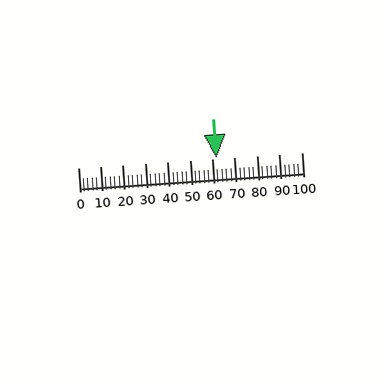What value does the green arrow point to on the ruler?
The green arrow points to approximately 62.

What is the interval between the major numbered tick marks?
The major tick marks are spaced 10 units apart.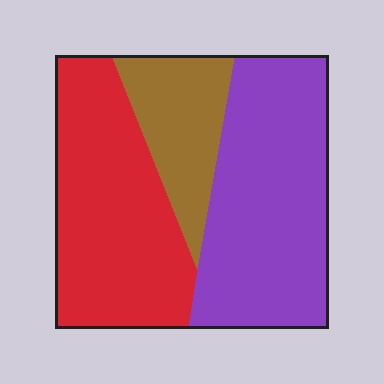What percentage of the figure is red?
Red takes up between a third and a half of the figure.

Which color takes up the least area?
Brown, at roughly 20%.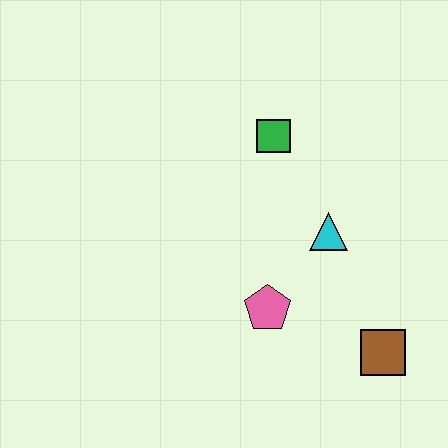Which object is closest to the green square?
The cyan triangle is closest to the green square.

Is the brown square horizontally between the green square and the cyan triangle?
No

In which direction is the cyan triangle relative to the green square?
The cyan triangle is below the green square.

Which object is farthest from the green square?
The brown square is farthest from the green square.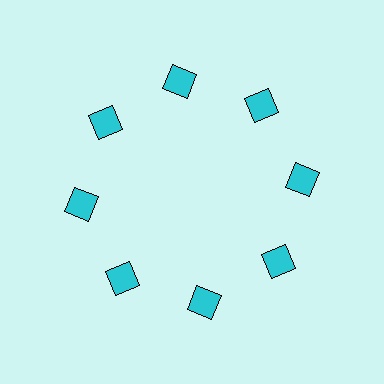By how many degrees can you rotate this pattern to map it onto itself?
The pattern maps onto itself every 45 degrees of rotation.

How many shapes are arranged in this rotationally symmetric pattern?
There are 8 shapes, arranged in 8 groups of 1.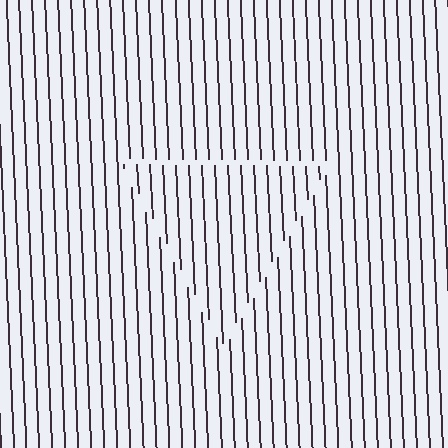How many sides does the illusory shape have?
3 sides — the line-ends trace a triangle.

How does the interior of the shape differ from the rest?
The interior of the shape contains the same grating, shifted by half a period — the contour is defined by the phase discontinuity where line-ends from the inner and outer gratings abut.